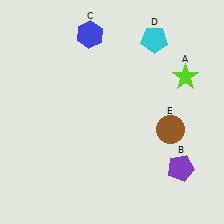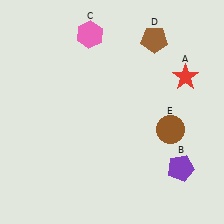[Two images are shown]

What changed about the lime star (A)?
In Image 1, A is lime. In Image 2, it changed to red.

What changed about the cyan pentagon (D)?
In Image 1, D is cyan. In Image 2, it changed to brown.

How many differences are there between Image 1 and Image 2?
There are 3 differences between the two images.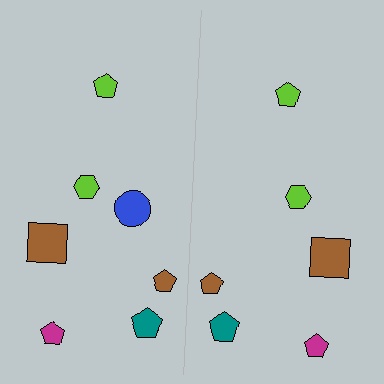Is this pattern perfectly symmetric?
No, the pattern is not perfectly symmetric. A blue circle is missing from the right side.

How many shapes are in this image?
There are 13 shapes in this image.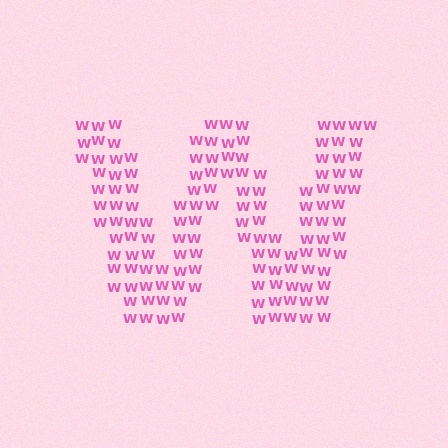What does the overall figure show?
The overall figure shows the letter W.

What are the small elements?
The small elements are letter W's.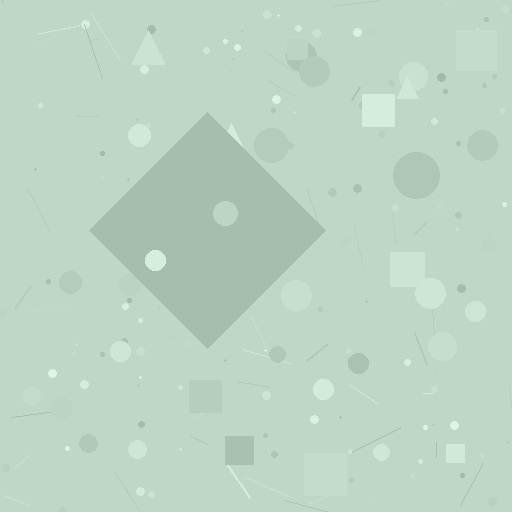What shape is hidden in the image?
A diamond is hidden in the image.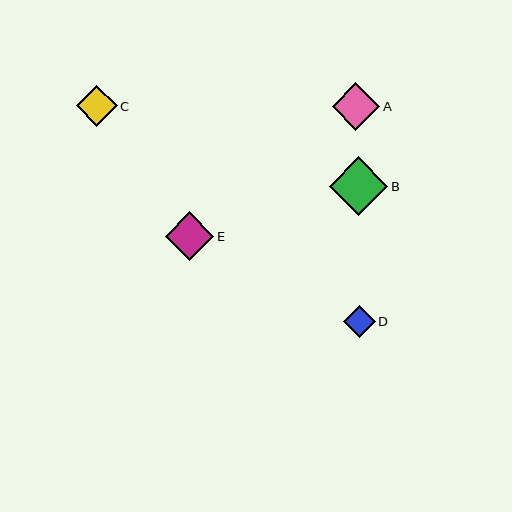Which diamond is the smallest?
Diamond D is the smallest with a size of approximately 32 pixels.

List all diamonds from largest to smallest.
From largest to smallest: B, E, A, C, D.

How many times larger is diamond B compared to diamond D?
Diamond B is approximately 1.8 times the size of diamond D.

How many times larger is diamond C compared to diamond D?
Diamond C is approximately 1.3 times the size of diamond D.